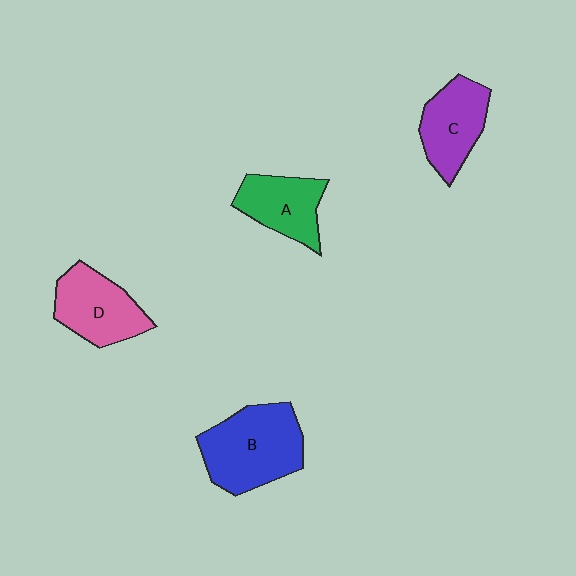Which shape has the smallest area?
Shape A (green).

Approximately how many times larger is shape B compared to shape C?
Approximately 1.4 times.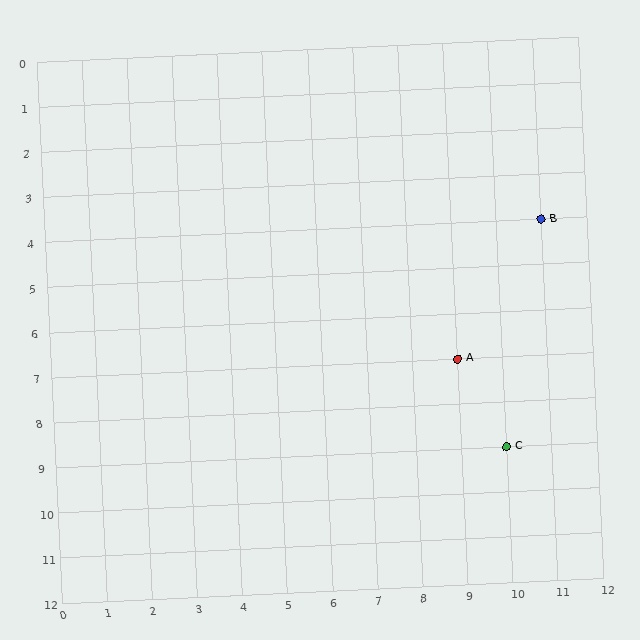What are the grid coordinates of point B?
Point B is at grid coordinates (11, 4).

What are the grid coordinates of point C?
Point C is at grid coordinates (10, 9).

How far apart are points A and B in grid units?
Points A and B are 2 columns and 3 rows apart (about 3.6 grid units diagonally).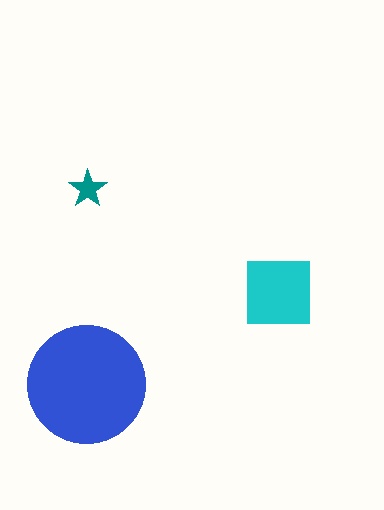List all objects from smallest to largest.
The teal star, the cyan square, the blue circle.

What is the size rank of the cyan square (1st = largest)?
2nd.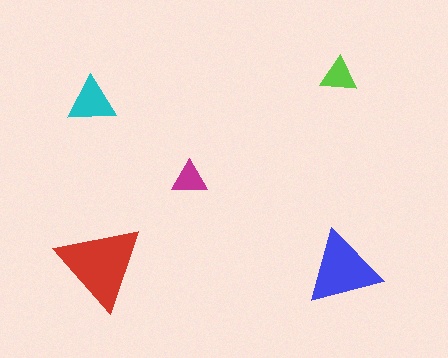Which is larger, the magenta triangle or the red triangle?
The red one.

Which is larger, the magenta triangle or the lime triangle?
The lime one.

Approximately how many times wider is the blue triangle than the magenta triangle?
About 2 times wider.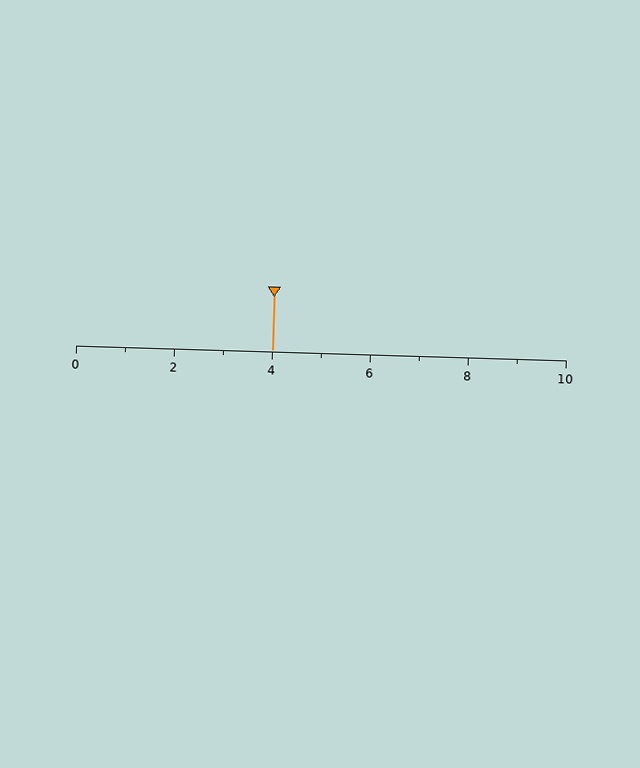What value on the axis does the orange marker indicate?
The marker indicates approximately 4.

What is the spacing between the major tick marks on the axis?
The major ticks are spaced 2 apart.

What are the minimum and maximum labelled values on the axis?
The axis runs from 0 to 10.